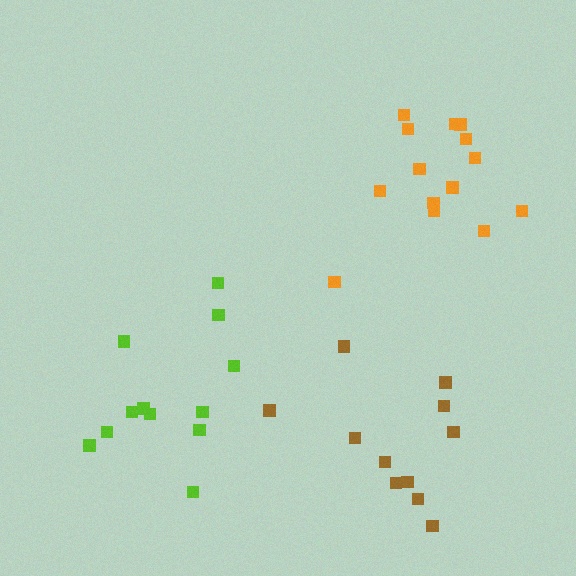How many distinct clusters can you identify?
There are 3 distinct clusters.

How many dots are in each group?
Group 1: 14 dots, Group 2: 11 dots, Group 3: 12 dots (37 total).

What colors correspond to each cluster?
The clusters are colored: orange, brown, lime.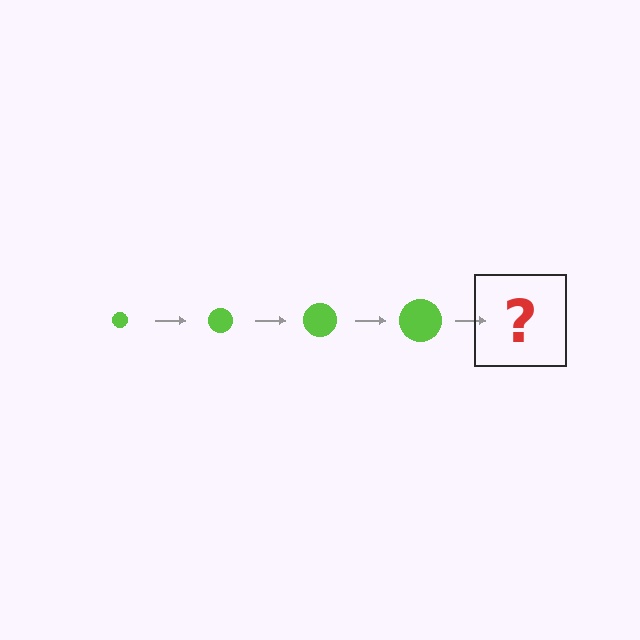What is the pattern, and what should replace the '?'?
The pattern is that the circle gets progressively larger each step. The '?' should be a lime circle, larger than the previous one.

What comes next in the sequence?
The next element should be a lime circle, larger than the previous one.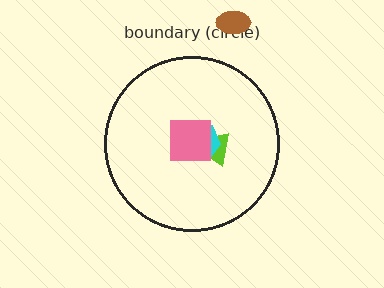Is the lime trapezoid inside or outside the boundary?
Inside.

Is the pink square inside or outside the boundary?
Inside.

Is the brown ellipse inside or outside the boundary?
Outside.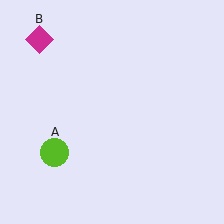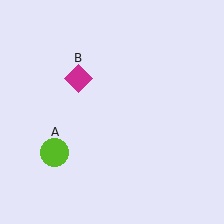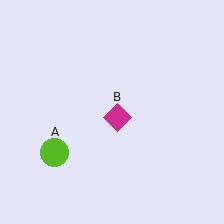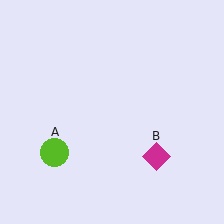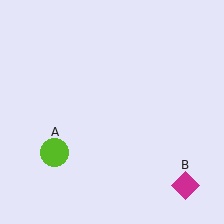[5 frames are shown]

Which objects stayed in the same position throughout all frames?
Lime circle (object A) remained stationary.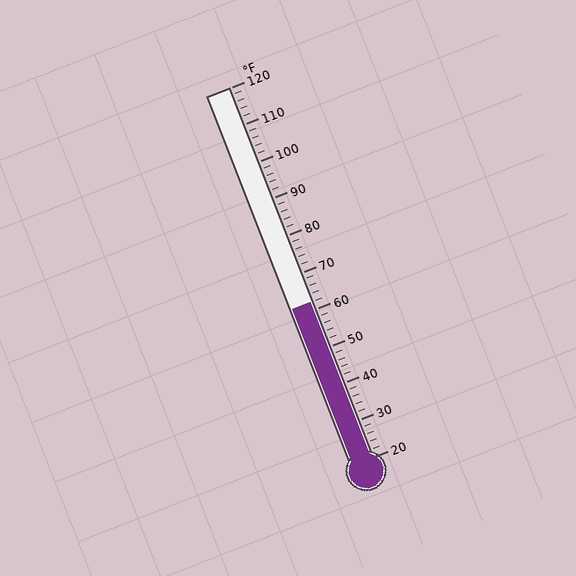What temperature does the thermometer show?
The thermometer shows approximately 62°F.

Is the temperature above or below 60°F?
The temperature is above 60°F.